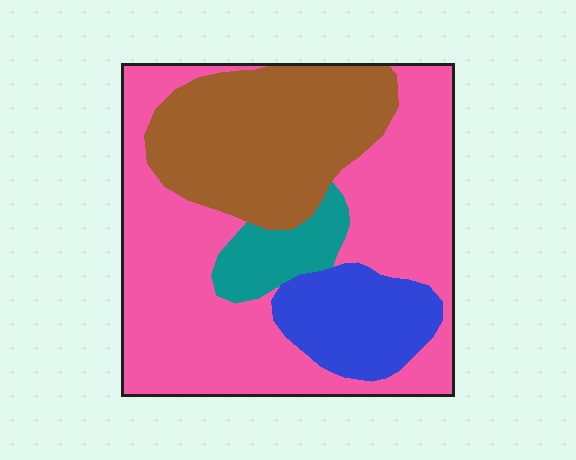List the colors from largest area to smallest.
From largest to smallest: pink, brown, blue, teal.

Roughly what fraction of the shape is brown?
Brown covers 27% of the shape.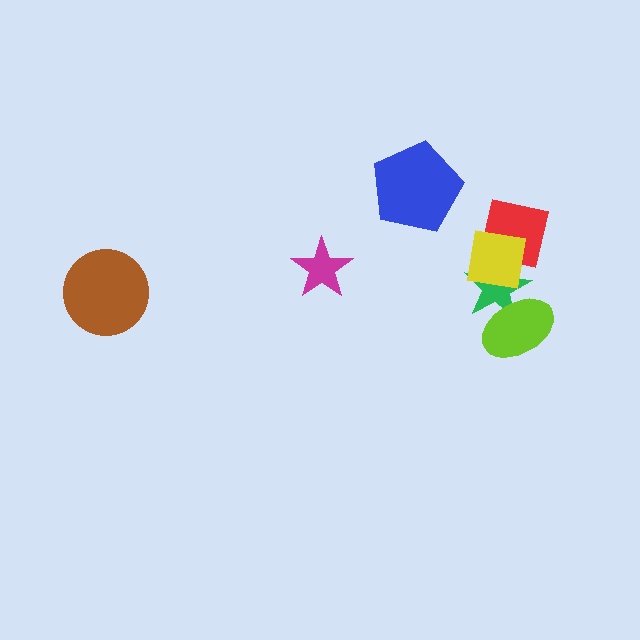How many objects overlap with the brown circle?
0 objects overlap with the brown circle.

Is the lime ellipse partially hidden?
No, no other shape covers it.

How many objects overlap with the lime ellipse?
1 object overlaps with the lime ellipse.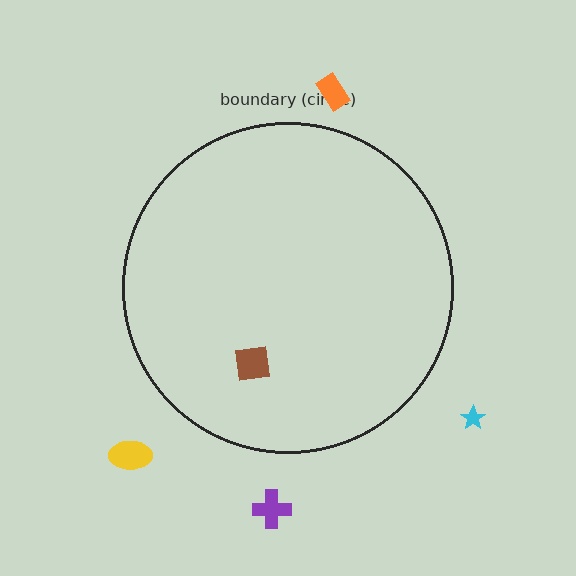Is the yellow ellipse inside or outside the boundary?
Outside.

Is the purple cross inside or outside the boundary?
Outside.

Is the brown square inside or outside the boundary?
Inside.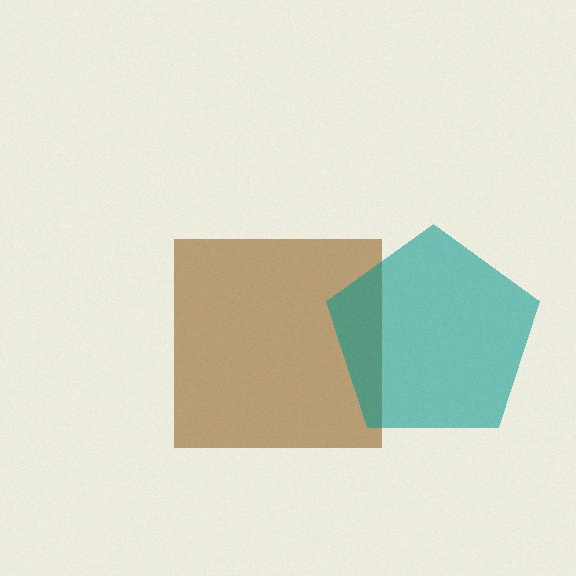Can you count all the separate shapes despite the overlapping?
Yes, there are 2 separate shapes.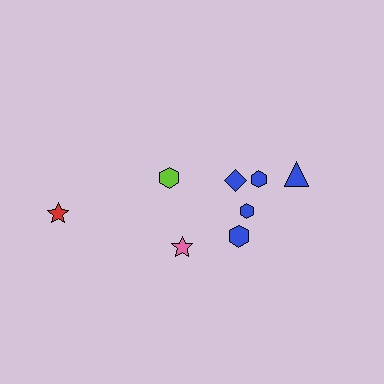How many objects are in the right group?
There are 5 objects.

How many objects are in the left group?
There are 3 objects.